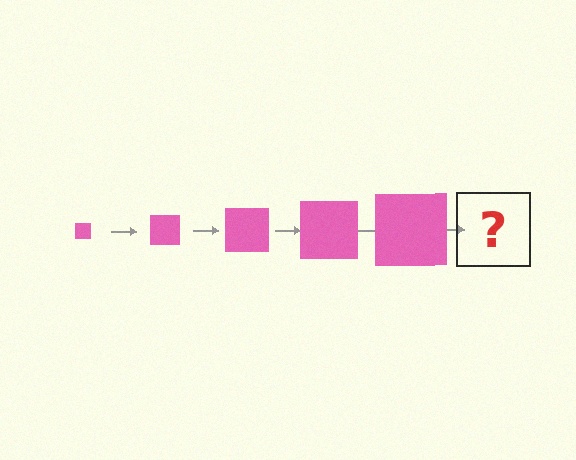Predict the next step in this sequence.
The next step is a pink square, larger than the previous one.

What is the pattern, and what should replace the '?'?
The pattern is that the square gets progressively larger each step. The '?' should be a pink square, larger than the previous one.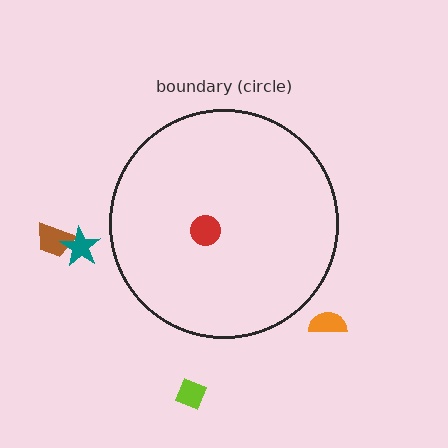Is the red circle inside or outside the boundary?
Inside.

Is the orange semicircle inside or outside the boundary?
Outside.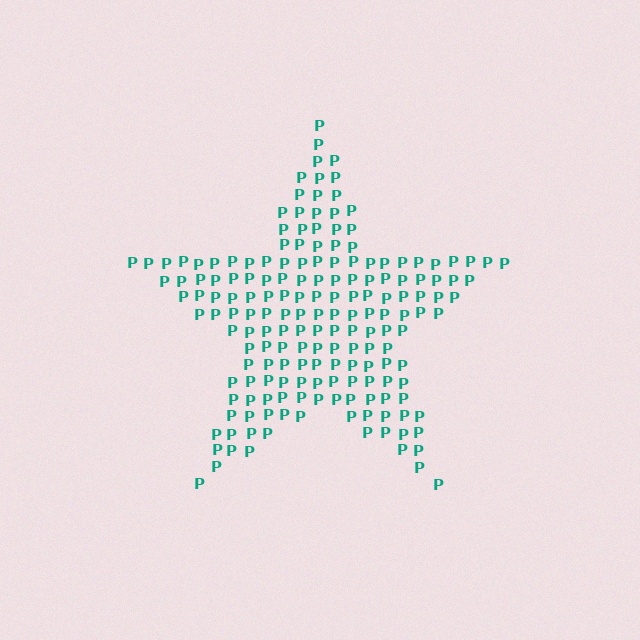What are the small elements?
The small elements are letter P's.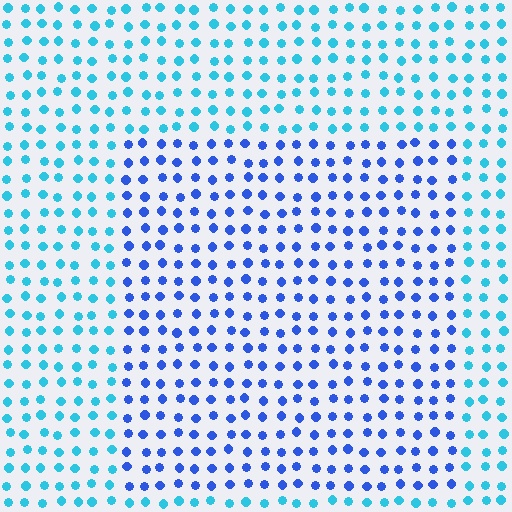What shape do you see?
I see a rectangle.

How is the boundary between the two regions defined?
The boundary is defined purely by a slight shift in hue (about 37 degrees). Spacing, size, and orientation are identical on both sides.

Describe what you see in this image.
The image is filled with small cyan elements in a uniform arrangement. A rectangle-shaped region is visible where the elements are tinted to a slightly different hue, forming a subtle color boundary.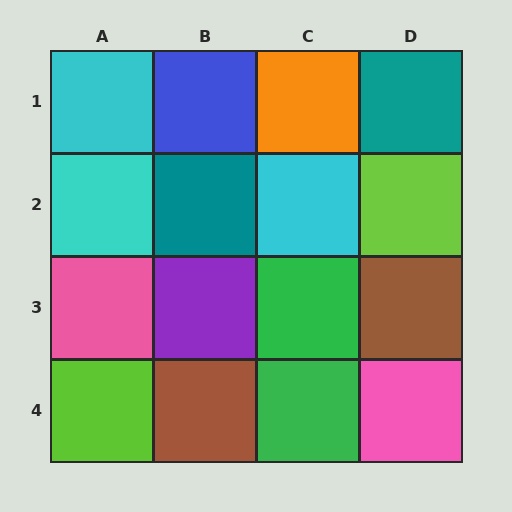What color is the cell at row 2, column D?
Lime.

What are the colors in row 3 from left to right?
Pink, purple, green, brown.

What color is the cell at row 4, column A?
Lime.